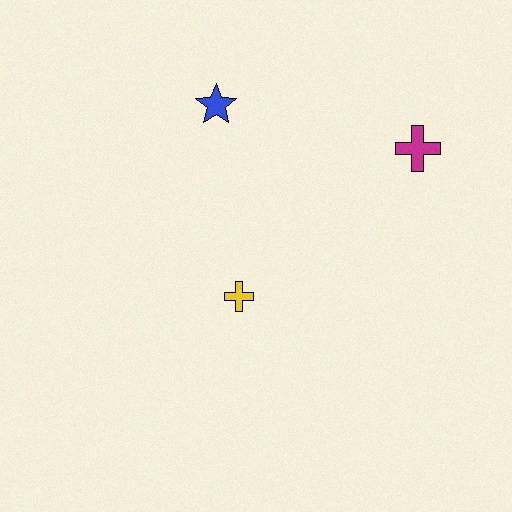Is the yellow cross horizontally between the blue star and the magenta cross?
Yes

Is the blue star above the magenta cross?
Yes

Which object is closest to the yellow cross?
The blue star is closest to the yellow cross.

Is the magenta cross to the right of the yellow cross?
Yes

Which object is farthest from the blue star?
The magenta cross is farthest from the blue star.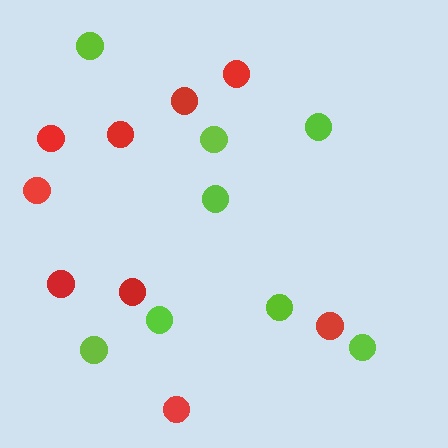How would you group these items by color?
There are 2 groups: one group of lime circles (8) and one group of red circles (9).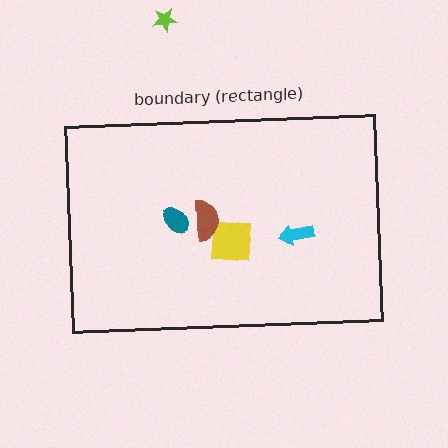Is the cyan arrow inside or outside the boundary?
Inside.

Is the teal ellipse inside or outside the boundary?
Inside.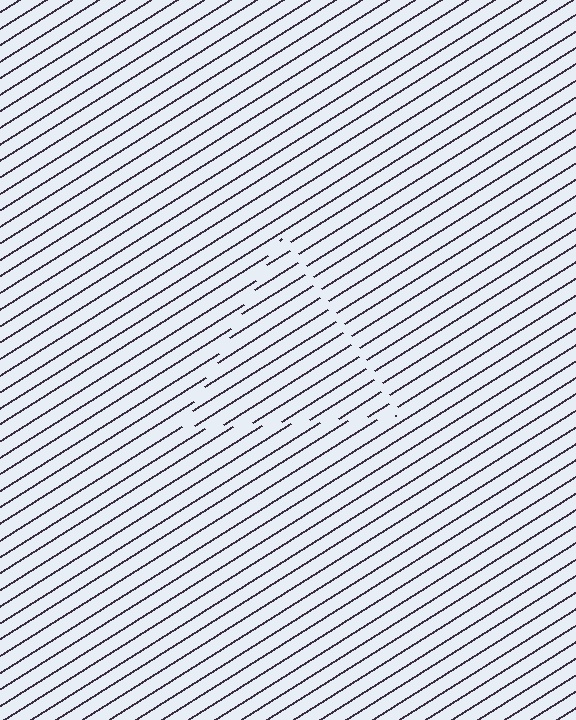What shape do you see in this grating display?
An illusory triangle. The interior of the shape contains the same grating, shifted by half a period — the contour is defined by the phase discontinuity where line-ends from the inner and outer gratings abut.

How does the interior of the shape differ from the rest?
The interior of the shape contains the same grating, shifted by half a period — the contour is defined by the phase discontinuity where line-ends from the inner and outer gratings abut.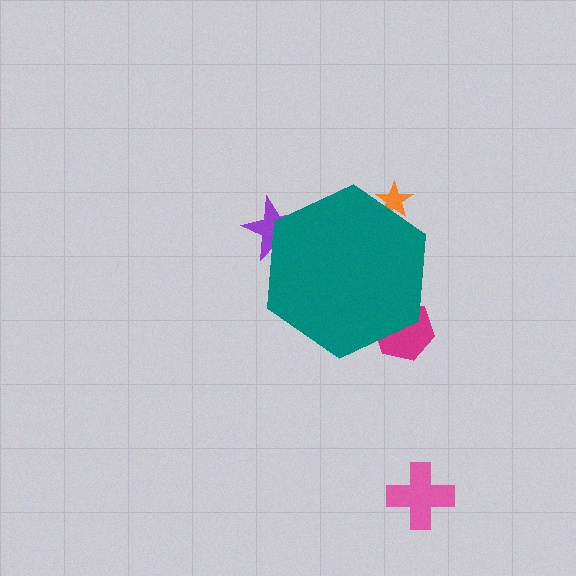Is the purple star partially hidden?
Yes, the purple star is partially hidden behind the teal hexagon.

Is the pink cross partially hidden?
No, the pink cross is fully visible.